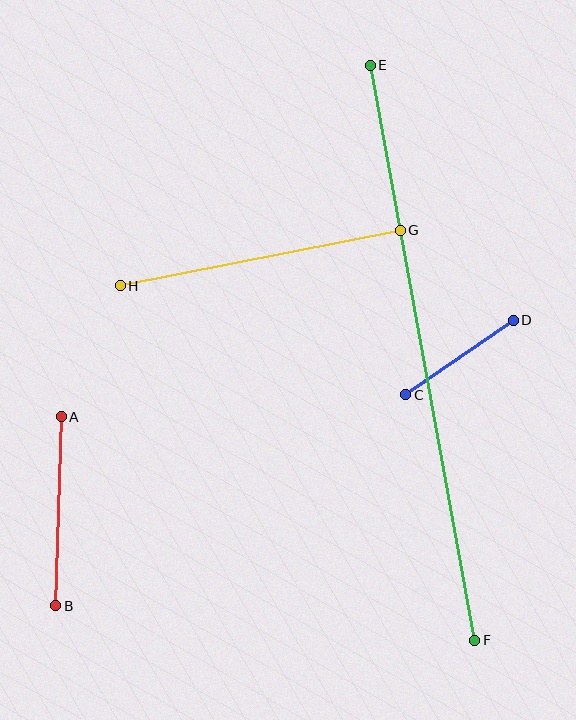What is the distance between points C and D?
The distance is approximately 131 pixels.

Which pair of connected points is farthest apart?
Points E and F are farthest apart.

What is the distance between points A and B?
The distance is approximately 189 pixels.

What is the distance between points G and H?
The distance is approximately 285 pixels.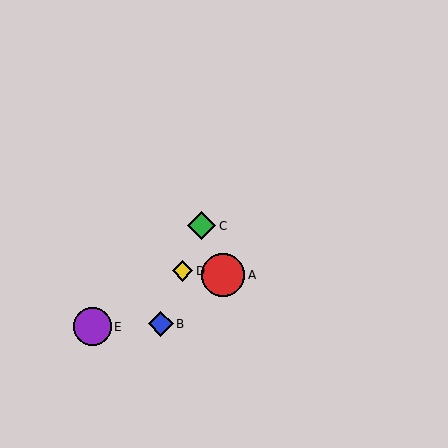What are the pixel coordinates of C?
Object C is at (202, 226).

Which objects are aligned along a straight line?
Objects B, C, D are aligned along a straight line.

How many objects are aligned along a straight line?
3 objects (B, C, D) are aligned along a straight line.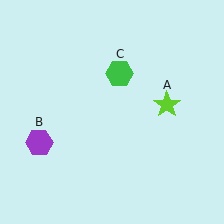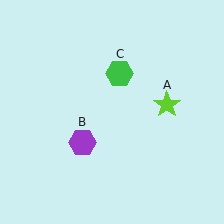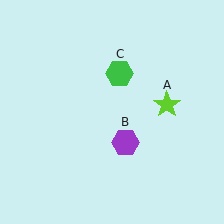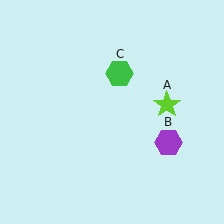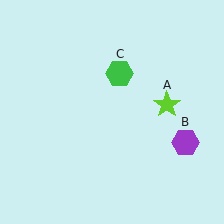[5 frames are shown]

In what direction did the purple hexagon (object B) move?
The purple hexagon (object B) moved right.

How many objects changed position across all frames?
1 object changed position: purple hexagon (object B).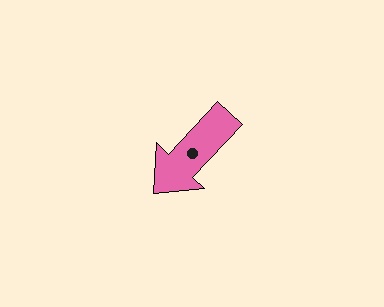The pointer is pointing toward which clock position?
Roughly 7 o'clock.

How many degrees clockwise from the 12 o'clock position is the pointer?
Approximately 223 degrees.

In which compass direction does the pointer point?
Southwest.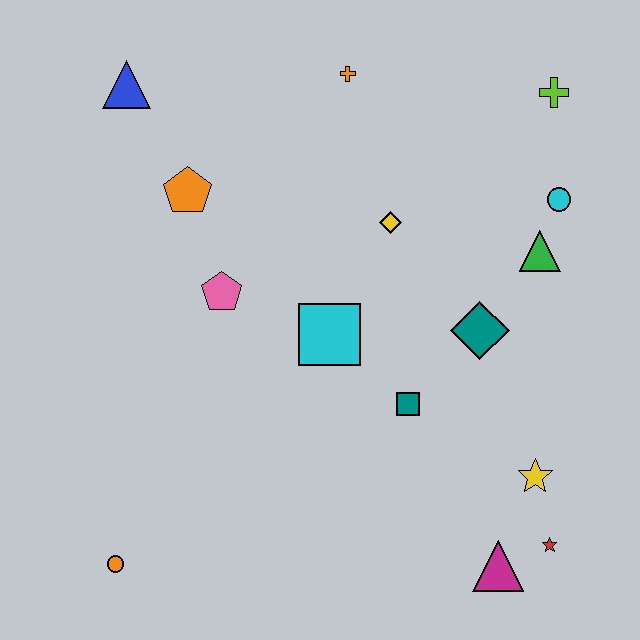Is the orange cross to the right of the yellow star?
No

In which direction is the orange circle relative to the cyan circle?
The orange circle is to the left of the cyan circle.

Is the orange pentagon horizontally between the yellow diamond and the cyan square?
No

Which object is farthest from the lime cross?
The orange circle is farthest from the lime cross.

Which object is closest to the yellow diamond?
The cyan square is closest to the yellow diamond.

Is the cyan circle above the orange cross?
No